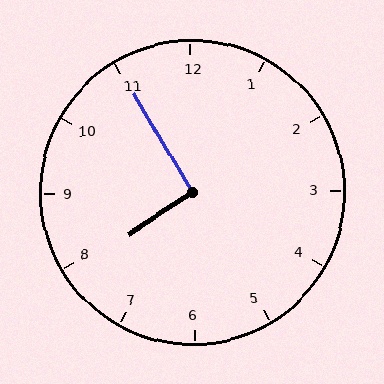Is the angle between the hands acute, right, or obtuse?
It is right.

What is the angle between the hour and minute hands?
Approximately 92 degrees.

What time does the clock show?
7:55.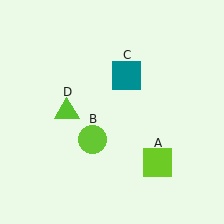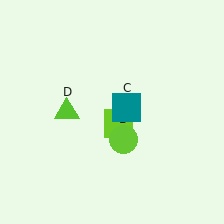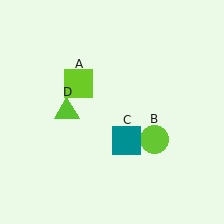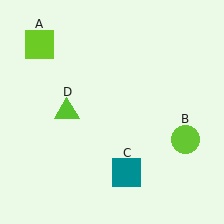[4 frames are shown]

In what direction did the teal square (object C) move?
The teal square (object C) moved down.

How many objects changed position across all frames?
3 objects changed position: lime square (object A), lime circle (object B), teal square (object C).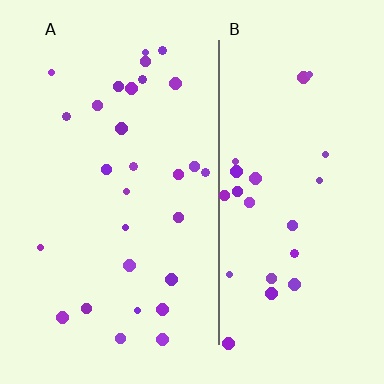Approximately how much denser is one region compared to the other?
Approximately 1.1× — region A over region B.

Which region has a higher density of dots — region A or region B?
A (the left).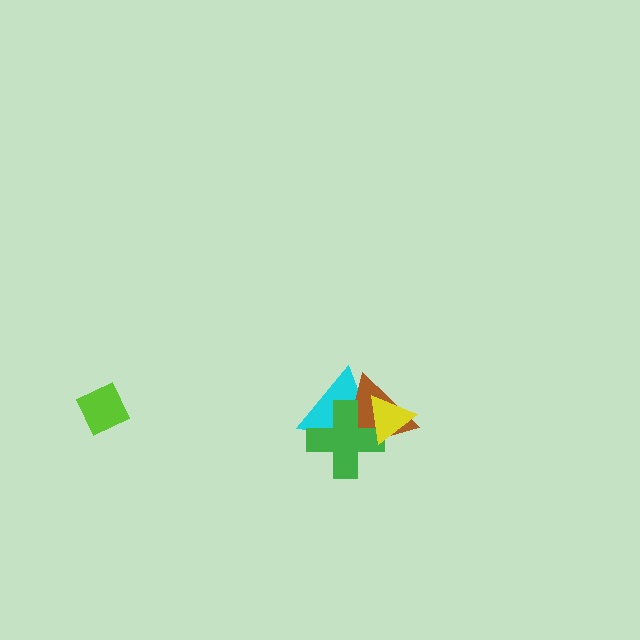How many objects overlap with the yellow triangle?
3 objects overlap with the yellow triangle.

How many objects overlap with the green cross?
3 objects overlap with the green cross.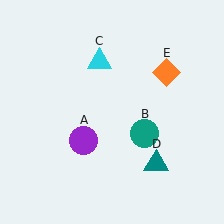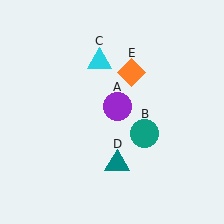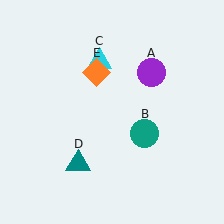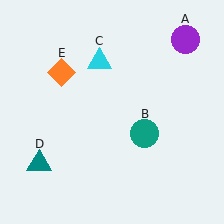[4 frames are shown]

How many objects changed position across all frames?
3 objects changed position: purple circle (object A), teal triangle (object D), orange diamond (object E).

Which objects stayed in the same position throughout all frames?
Teal circle (object B) and cyan triangle (object C) remained stationary.